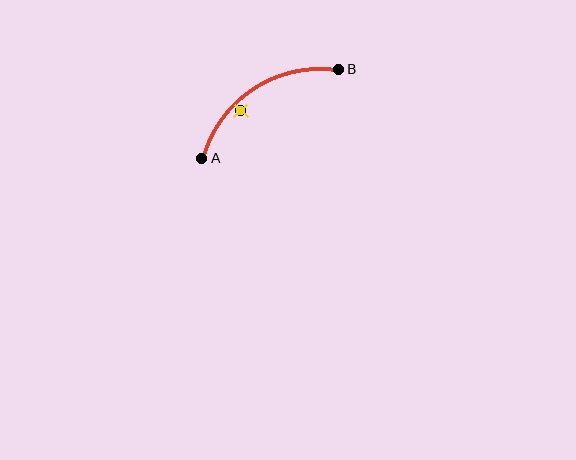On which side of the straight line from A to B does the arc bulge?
The arc bulges above the straight line connecting A and B.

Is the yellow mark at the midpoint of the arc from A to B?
No — the yellow mark does not lie on the arc at all. It sits slightly inside the curve.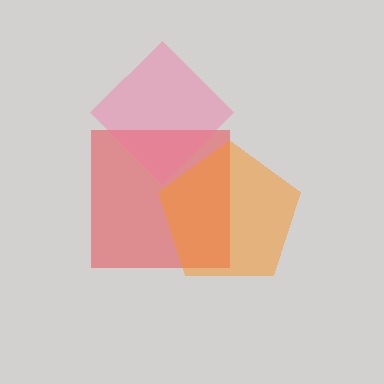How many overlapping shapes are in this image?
There are 3 overlapping shapes in the image.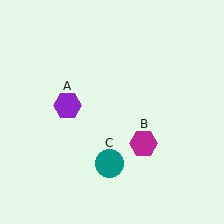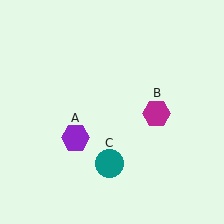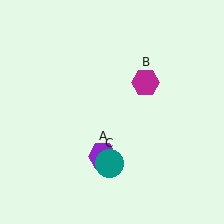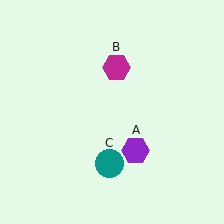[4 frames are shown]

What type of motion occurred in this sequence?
The purple hexagon (object A), magenta hexagon (object B) rotated counterclockwise around the center of the scene.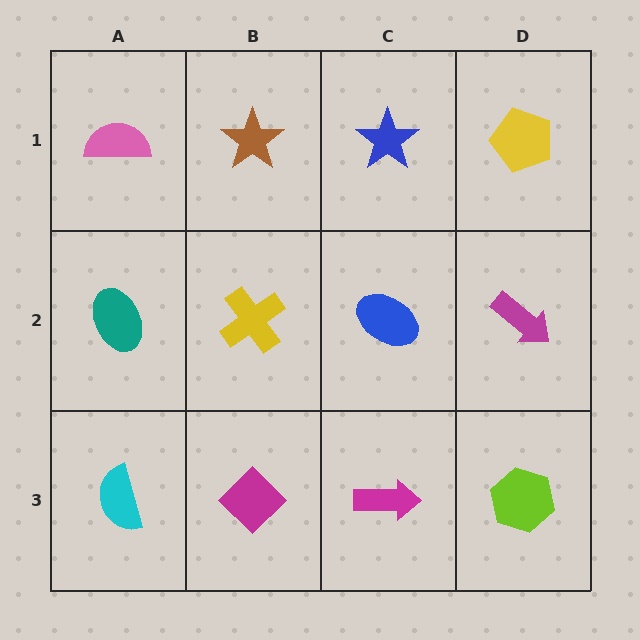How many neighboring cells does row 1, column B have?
3.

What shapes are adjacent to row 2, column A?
A pink semicircle (row 1, column A), a cyan semicircle (row 3, column A), a yellow cross (row 2, column B).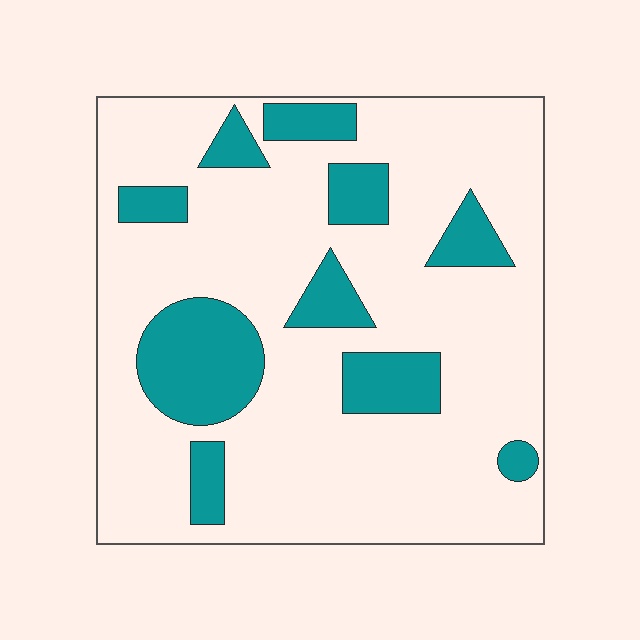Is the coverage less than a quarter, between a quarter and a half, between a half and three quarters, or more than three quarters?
Less than a quarter.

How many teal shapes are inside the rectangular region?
10.